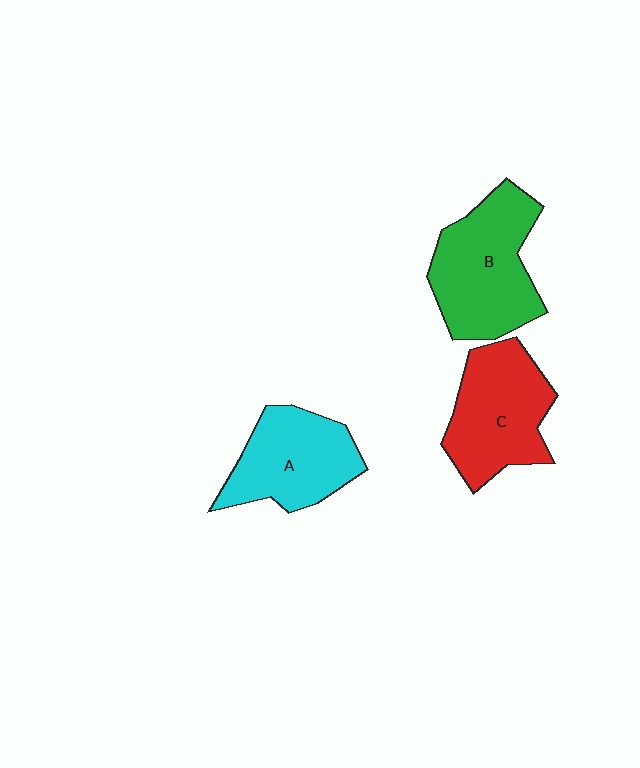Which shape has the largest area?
Shape B (green).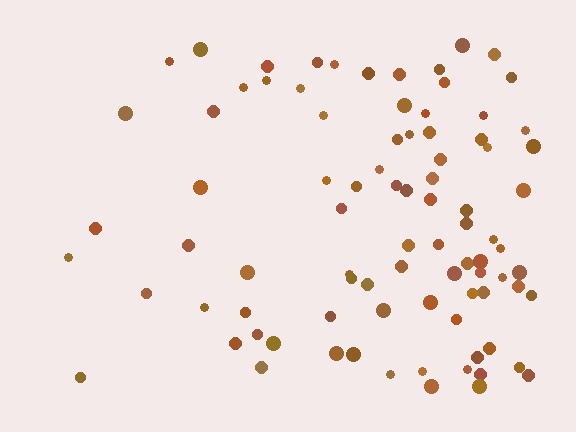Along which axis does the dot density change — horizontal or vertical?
Horizontal.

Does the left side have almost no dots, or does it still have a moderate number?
Still a moderate number, just noticeably fewer than the right.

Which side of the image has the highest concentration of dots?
The right.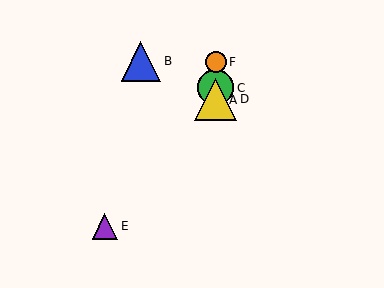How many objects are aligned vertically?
4 objects (A, C, D, F) are aligned vertically.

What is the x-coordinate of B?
Object B is at x≈141.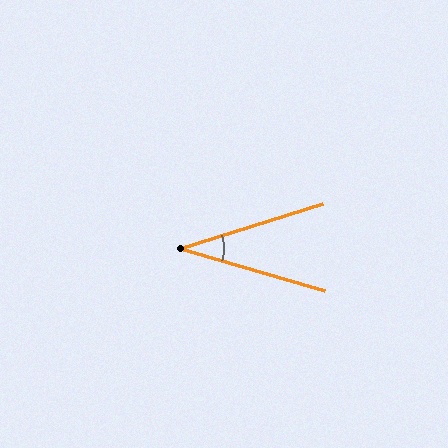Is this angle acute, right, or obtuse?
It is acute.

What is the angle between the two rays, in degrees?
Approximately 34 degrees.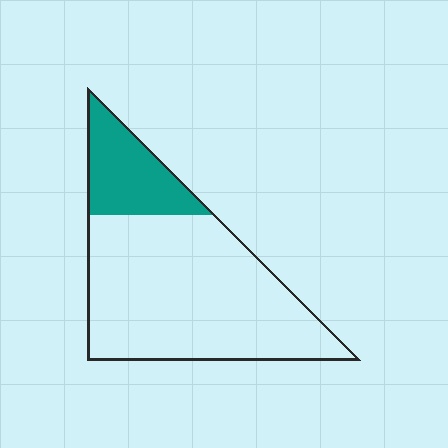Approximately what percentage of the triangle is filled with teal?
Approximately 20%.